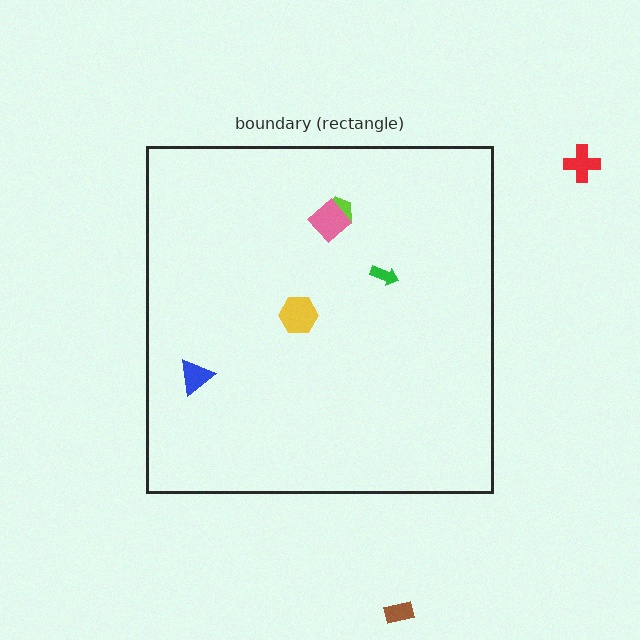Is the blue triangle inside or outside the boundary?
Inside.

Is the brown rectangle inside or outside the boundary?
Outside.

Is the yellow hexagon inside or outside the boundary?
Inside.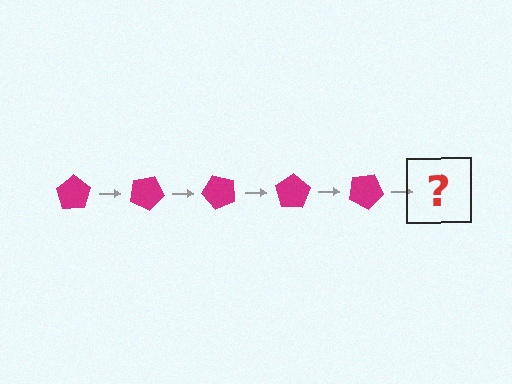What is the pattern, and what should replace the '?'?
The pattern is that the pentagon rotates 25 degrees each step. The '?' should be a magenta pentagon rotated 125 degrees.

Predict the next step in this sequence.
The next step is a magenta pentagon rotated 125 degrees.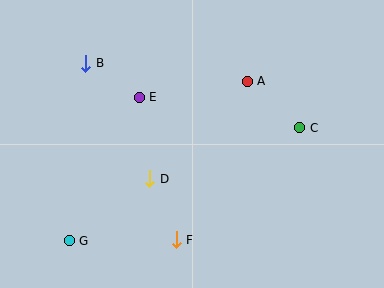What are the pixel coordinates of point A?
Point A is at (247, 81).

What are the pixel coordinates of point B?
Point B is at (85, 63).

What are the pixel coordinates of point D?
Point D is at (150, 179).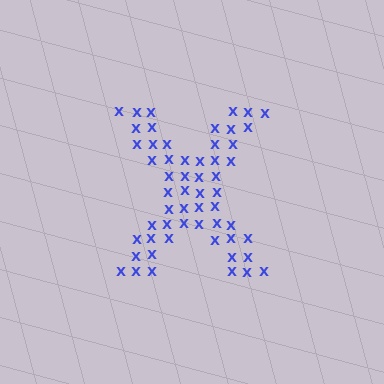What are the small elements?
The small elements are letter X's.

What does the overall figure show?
The overall figure shows the letter X.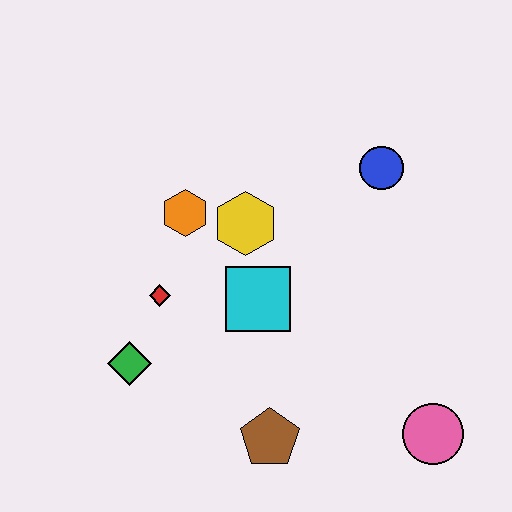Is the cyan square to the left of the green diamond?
No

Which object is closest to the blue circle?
The yellow hexagon is closest to the blue circle.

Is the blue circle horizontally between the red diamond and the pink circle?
Yes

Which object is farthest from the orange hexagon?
The pink circle is farthest from the orange hexagon.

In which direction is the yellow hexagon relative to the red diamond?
The yellow hexagon is to the right of the red diamond.